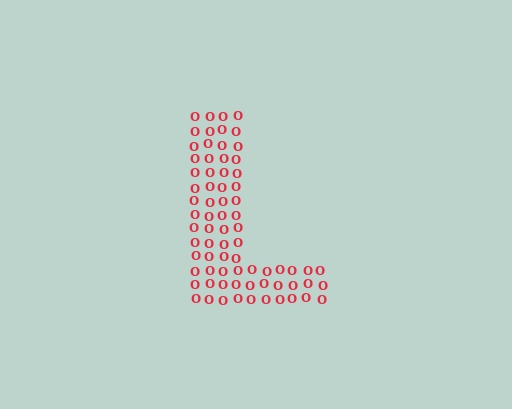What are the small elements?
The small elements are letter O's.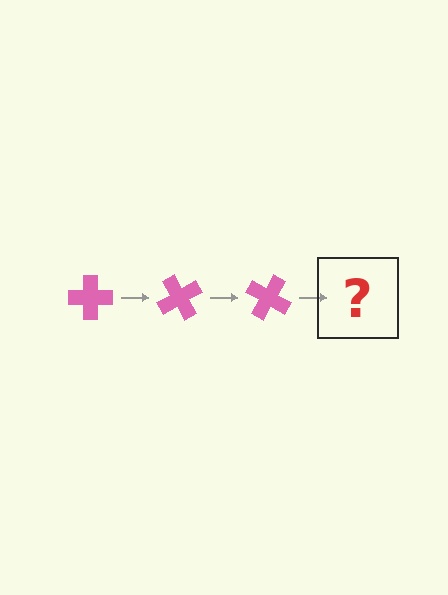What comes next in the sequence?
The next element should be a pink cross rotated 180 degrees.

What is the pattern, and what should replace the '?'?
The pattern is that the cross rotates 60 degrees each step. The '?' should be a pink cross rotated 180 degrees.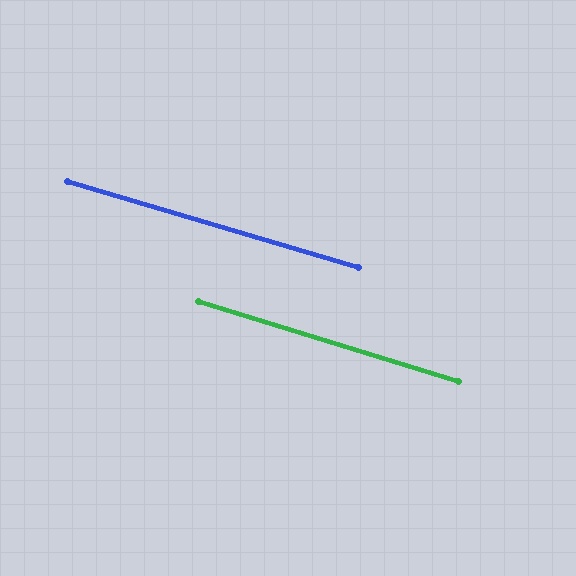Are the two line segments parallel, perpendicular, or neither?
Parallel — their directions differ by only 0.8°.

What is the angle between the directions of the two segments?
Approximately 1 degree.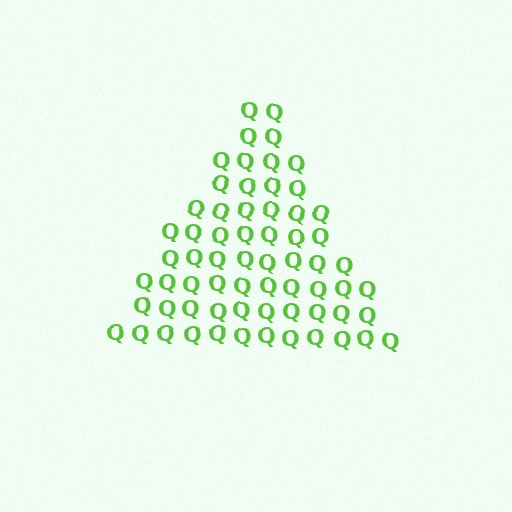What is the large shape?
The large shape is a triangle.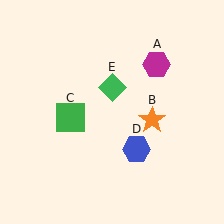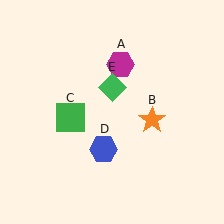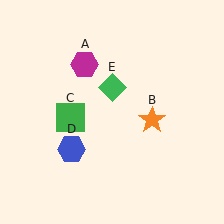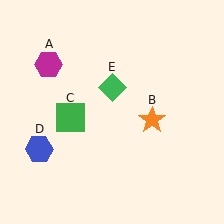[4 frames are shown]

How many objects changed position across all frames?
2 objects changed position: magenta hexagon (object A), blue hexagon (object D).